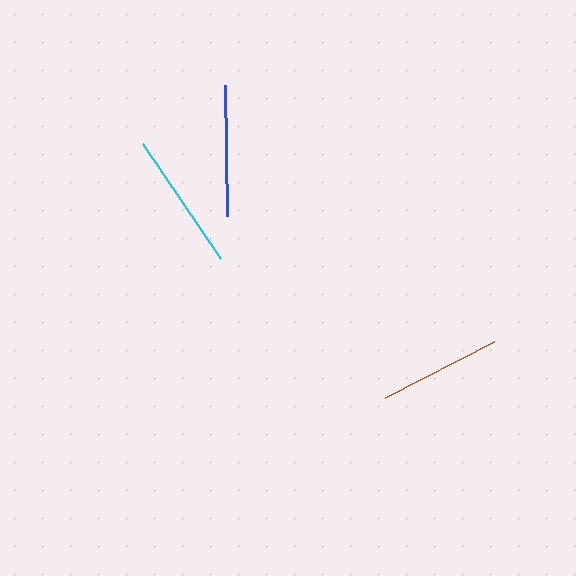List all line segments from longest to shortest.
From longest to shortest: cyan, blue, brown.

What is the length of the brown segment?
The brown segment is approximately 123 pixels long.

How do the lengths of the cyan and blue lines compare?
The cyan and blue lines are approximately the same length.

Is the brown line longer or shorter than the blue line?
The blue line is longer than the brown line.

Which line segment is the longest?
The cyan line is the longest at approximately 139 pixels.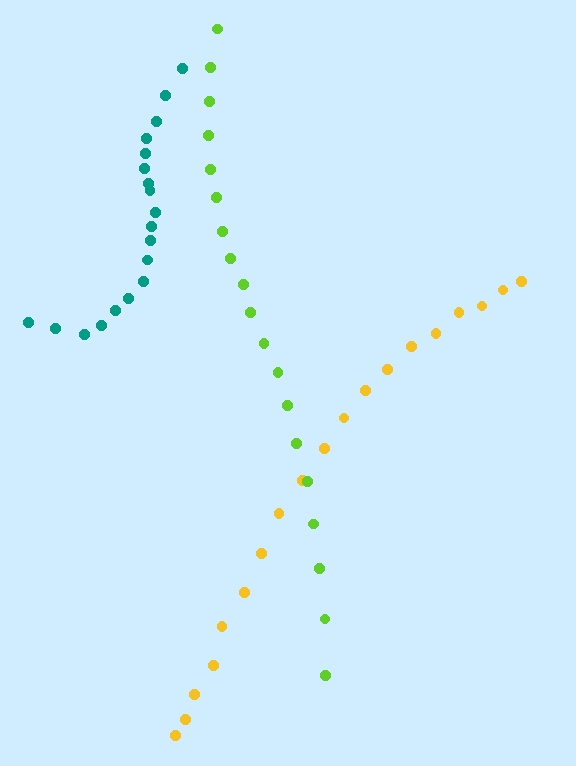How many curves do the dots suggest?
There are 3 distinct paths.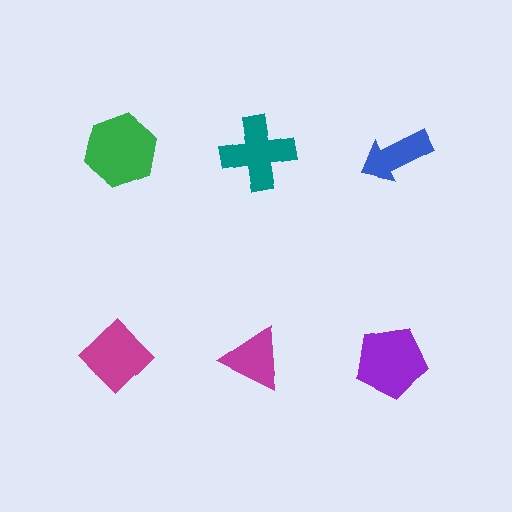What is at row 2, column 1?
A magenta diamond.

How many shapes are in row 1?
3 shapes.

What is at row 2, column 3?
A purple pentagon.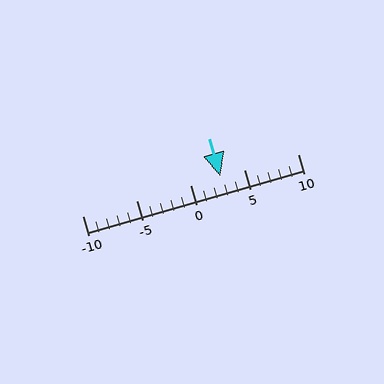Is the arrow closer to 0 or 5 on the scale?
The arrow is closer to 5.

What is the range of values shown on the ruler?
The ruler shows values from -10 to 10.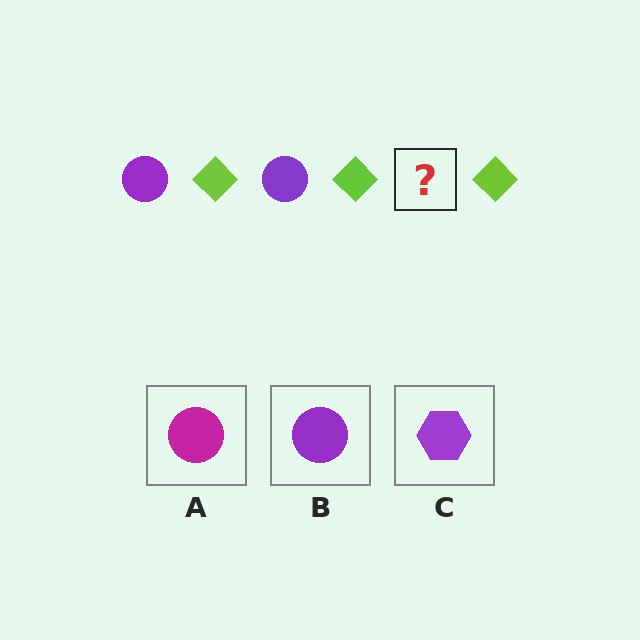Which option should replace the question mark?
Option B.